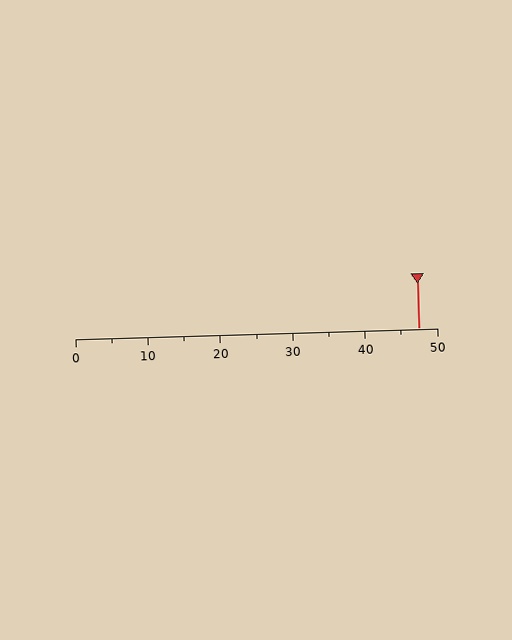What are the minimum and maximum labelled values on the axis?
The axis runs from 0 to 50.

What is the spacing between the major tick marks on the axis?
The major ticks are spaced 10 apart.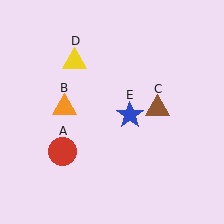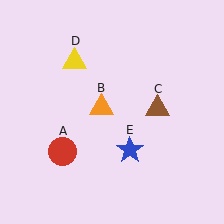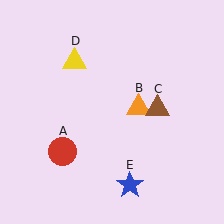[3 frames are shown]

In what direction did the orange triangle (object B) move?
The orange triangle (object B) moved right.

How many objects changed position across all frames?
2 objects changed position: orange triangle (object B), blue star (object E).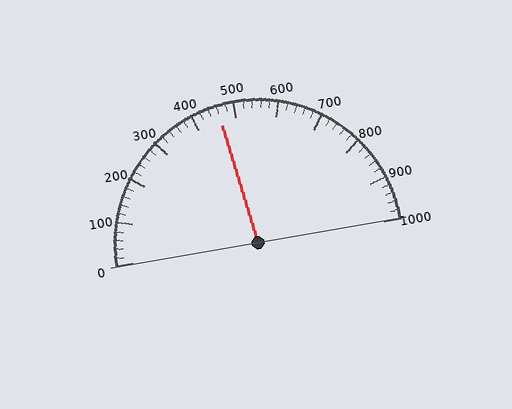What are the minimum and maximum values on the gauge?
The gauge ranges from 0 to 1000.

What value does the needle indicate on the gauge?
The needle indicates approximately 460.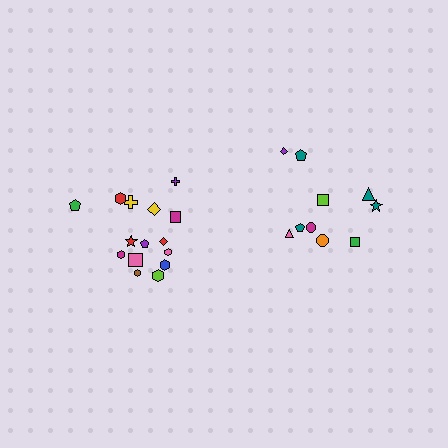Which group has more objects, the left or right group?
The left group.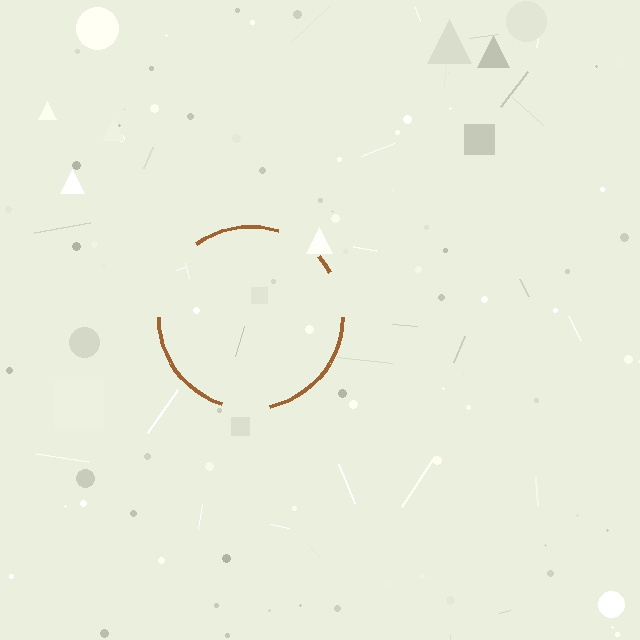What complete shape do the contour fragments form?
The contour fragments form a circle.